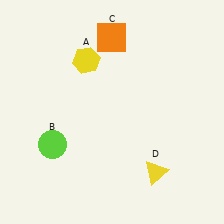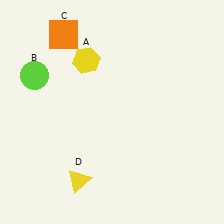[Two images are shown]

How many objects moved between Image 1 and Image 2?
3 objects moved between the two images.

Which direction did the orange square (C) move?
The orange square (C) moved left.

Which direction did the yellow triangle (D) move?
The yellow triangle (D) moved left.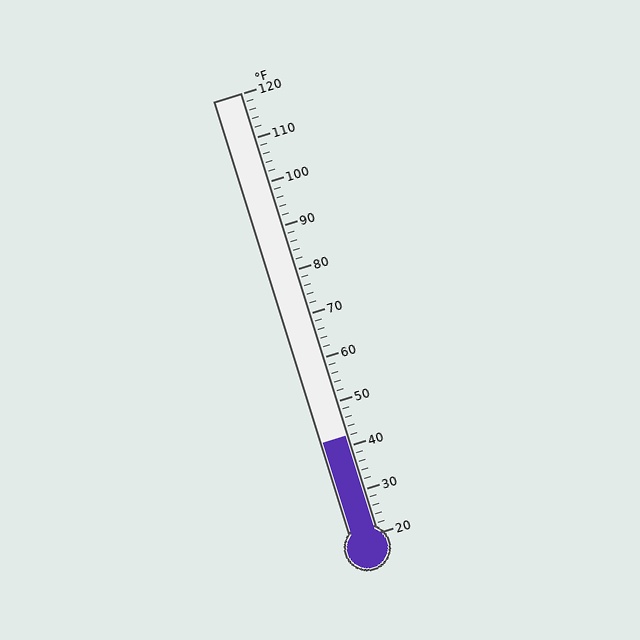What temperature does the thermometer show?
The thermometer shows approximately 42°F.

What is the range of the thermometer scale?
The thermometer scale ranges from 20°F to 120°F.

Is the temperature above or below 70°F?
The temperature is below 70°F.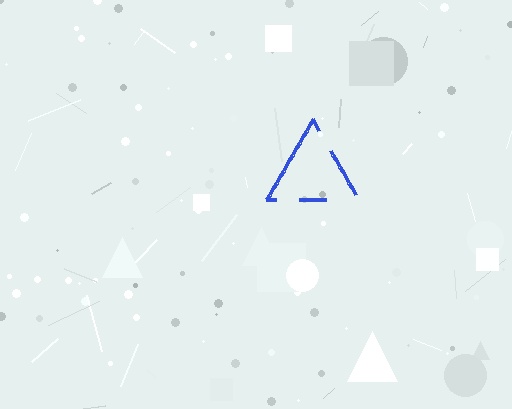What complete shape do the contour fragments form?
The contour fragments form a triangle.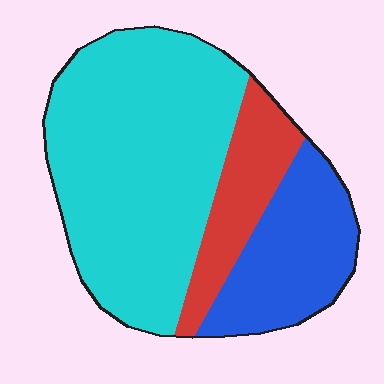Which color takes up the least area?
Red, at roughly 15%.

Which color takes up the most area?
Cyan, at roughly 60%.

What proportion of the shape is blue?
Blue covers about 25% of the shape.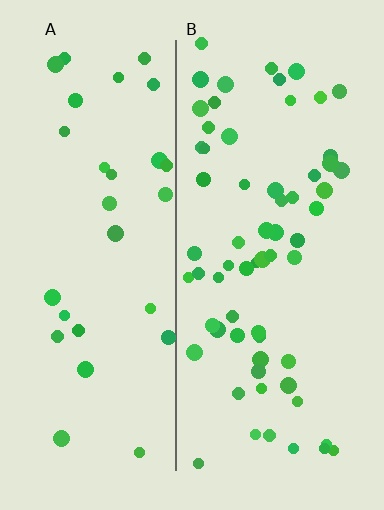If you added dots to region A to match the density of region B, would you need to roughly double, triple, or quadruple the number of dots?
Approximately double.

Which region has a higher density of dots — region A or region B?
B (the right).